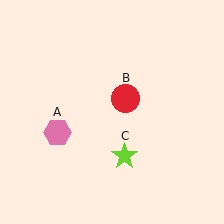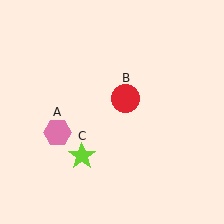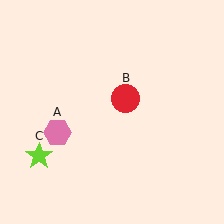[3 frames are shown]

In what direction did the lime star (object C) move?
The lime star (object C) moved left.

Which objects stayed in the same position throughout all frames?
Pink hexagon (object A) and red circle (object B) remained stationary.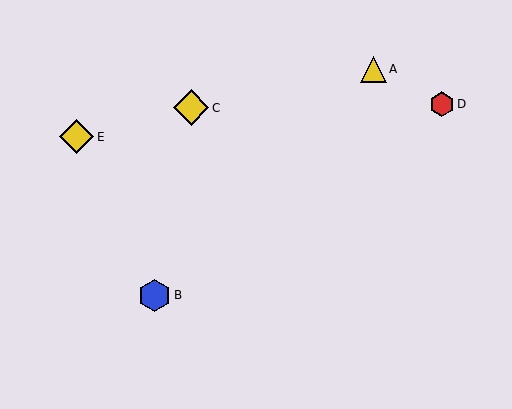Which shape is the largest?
The yellow diamond (labeled C) is the largest.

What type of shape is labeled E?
Shape E is a yellow diamond.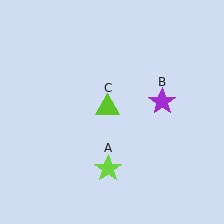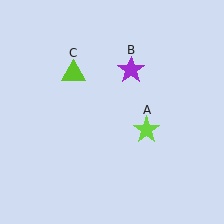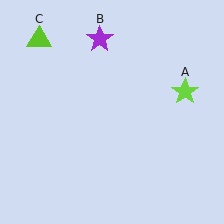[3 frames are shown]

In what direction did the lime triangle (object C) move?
The lime triangle (object C) moved up and to the left.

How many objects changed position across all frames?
3 objects changed position: lime star (object A), purple star (object B), lime triangle (object C).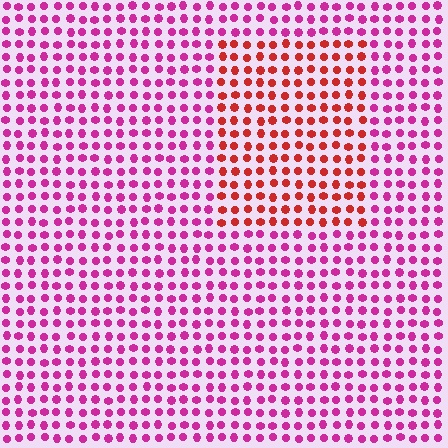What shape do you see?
I see a rectangle.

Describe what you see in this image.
The image is filled with small magenta elements in a uniform arrangement. A rectangle-shaped region is visible where the elements are tinted to a slightly different hue, forming a subtle color boundary.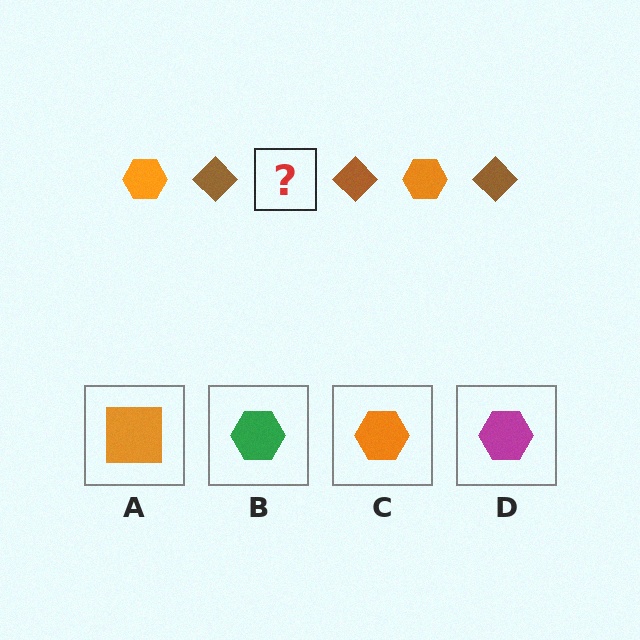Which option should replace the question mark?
Option C.